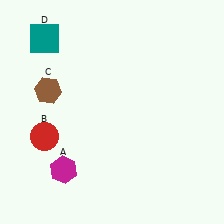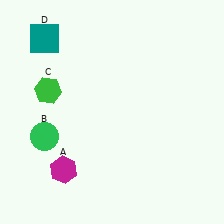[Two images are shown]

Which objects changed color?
B changed from red to green. C changed from brown to green.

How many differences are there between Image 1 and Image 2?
There are 2 differences between the two images.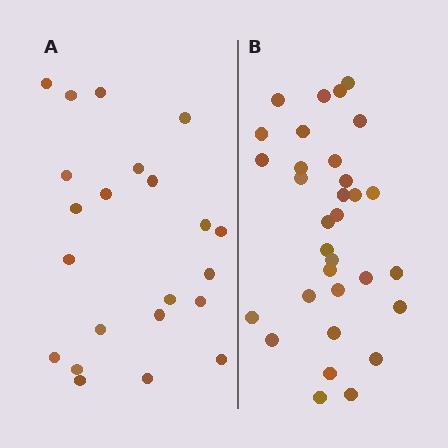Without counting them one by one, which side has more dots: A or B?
Region B (the right region) has more dots.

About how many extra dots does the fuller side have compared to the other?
Region B has roughly 10 or so more dots than region A.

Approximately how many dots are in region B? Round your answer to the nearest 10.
About 30 dots. (The exact count is 32, which rounds to 30.)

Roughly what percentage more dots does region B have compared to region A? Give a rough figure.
About 45% more.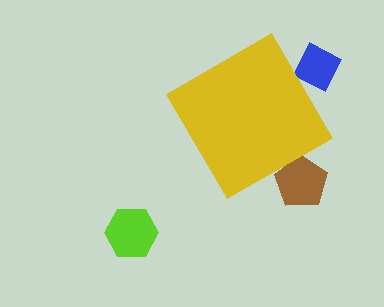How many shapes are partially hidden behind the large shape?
2 shapes are partially hidden.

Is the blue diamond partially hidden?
Yes, the blue diamond is partially hidden behind the yellow diamond.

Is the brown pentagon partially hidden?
Yes, the brown pentagon is partially hidden behind the yellow diamond.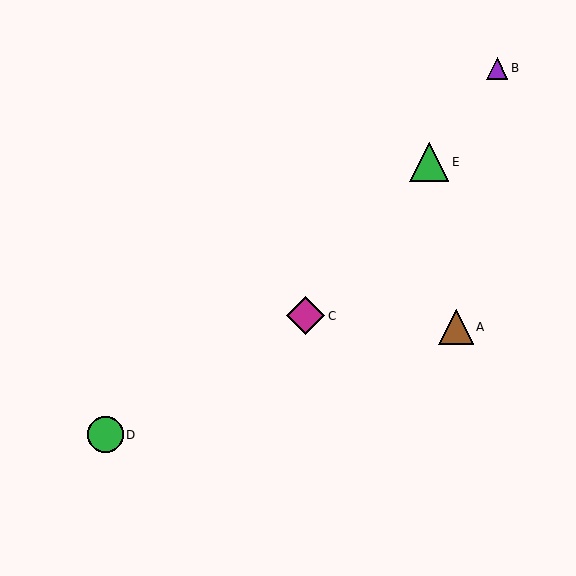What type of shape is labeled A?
Shape A is a brown triangle.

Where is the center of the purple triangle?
The center of the purple triangle is at (497, 68).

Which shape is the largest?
The green triangle (labeled E) is the largest.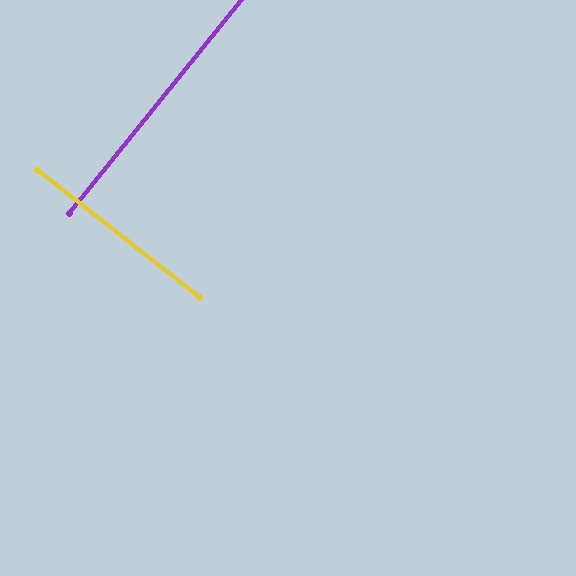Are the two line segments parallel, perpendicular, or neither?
Perpendicular — they meet at approximately 89°.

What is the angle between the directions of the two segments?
Approximately 89 degrees.